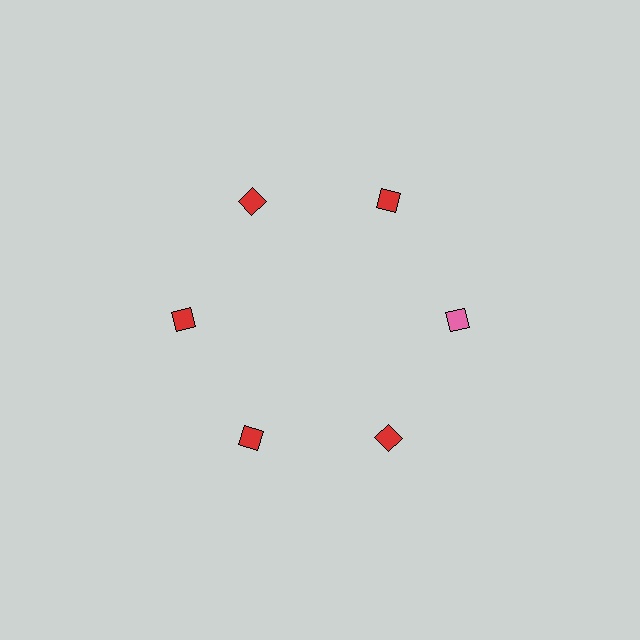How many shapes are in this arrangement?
There are 6 shapes arranged in a ring pattern.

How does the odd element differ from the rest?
It has a different color: pink instead of red.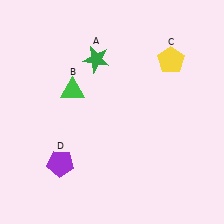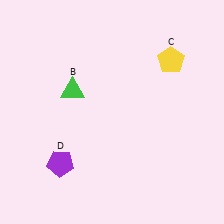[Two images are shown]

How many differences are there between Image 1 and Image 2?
There is 1 difference between the two images.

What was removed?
The green star (A) was removed in Image 2.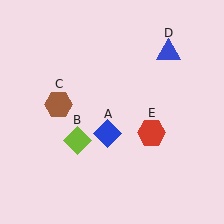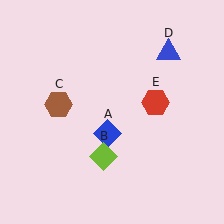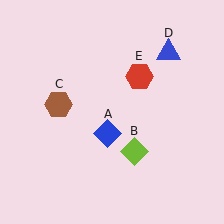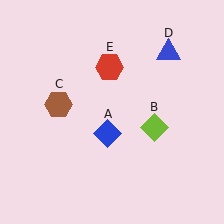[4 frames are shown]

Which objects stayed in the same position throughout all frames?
Blue diamond (object A) and brown hexagon (object C) and blue triangle (object D) remained stationary.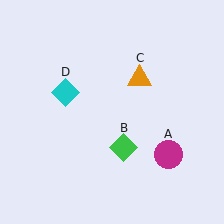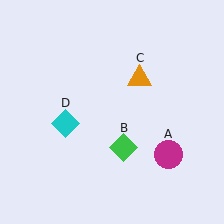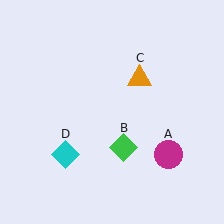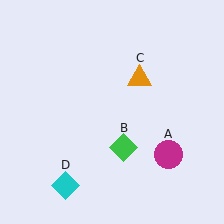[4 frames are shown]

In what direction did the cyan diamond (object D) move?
The cyan diamond (object D) moved down.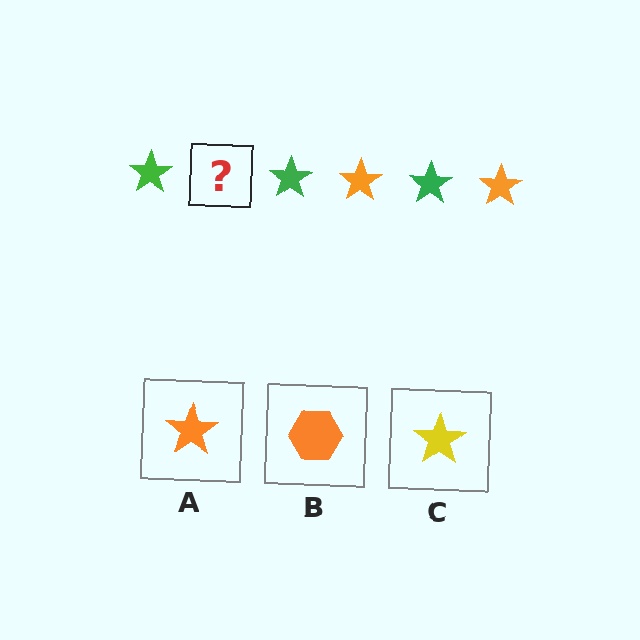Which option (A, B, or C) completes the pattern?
A.